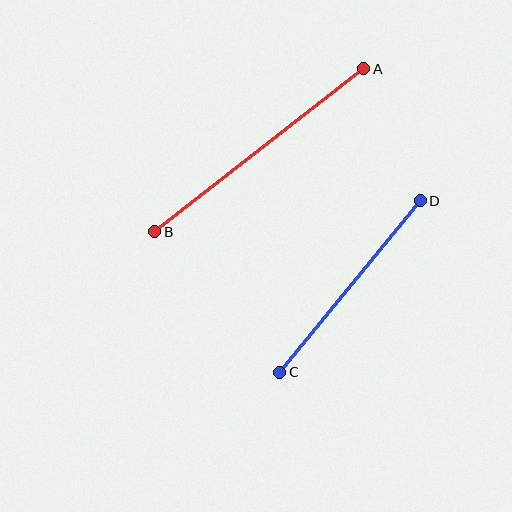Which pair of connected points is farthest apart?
Points A and B are farthest apart.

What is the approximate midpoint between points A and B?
The midpoint is at approximately (259, 150) pixels.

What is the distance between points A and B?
The distance is approximately 265 pixels.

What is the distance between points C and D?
The distance is approximately 222 pixels.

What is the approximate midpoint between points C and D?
The midpoint is at approximately (350, 287) pixels.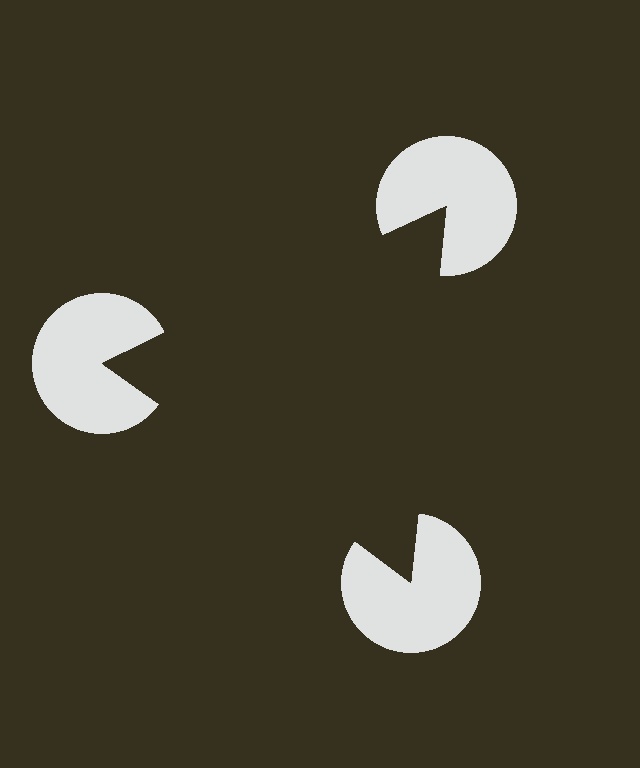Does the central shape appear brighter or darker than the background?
It typically appears slightly darker than the background, even though no actual brightness change is drawn.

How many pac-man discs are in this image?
There are 3 — one at each vertex of the illusory triangle.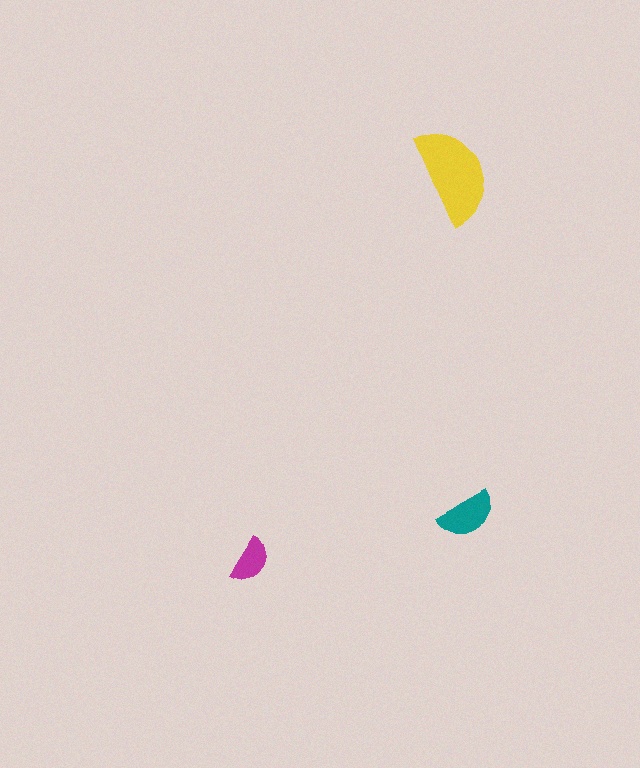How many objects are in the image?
There are 3 objects in the image.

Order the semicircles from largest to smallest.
the yellow one, the teal one, the magenta one.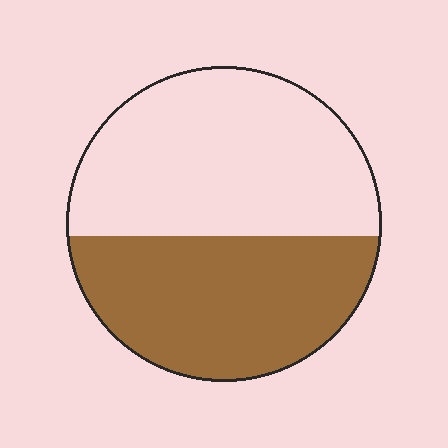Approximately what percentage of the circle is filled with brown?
Approximately 45%.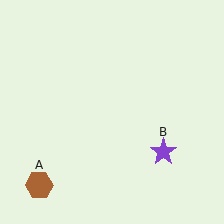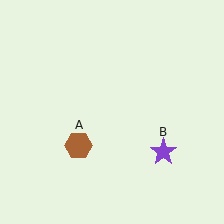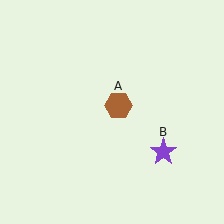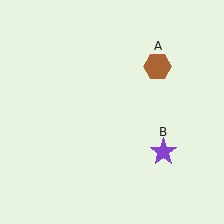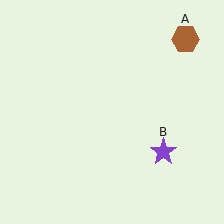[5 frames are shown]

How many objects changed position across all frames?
1 object changed position: brown hexagon (object A).